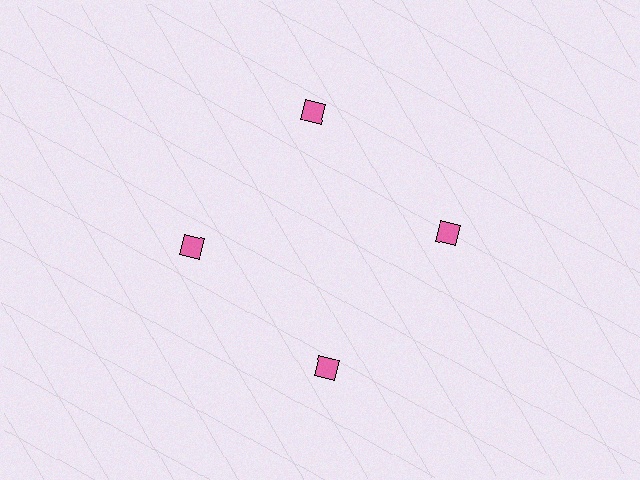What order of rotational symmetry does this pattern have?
This pattern has 4-fold rotational symmetry.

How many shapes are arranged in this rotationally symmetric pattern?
There are 4 shapes, arranged in 4 groups of 1.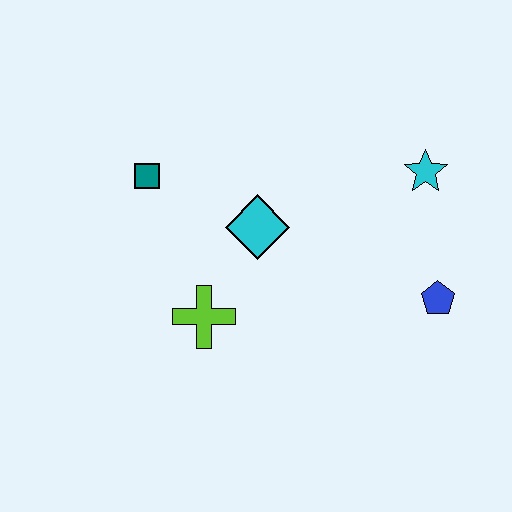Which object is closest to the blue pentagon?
The cyan star is closest to the blue pentagon.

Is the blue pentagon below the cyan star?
Yes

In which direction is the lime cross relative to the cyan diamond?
The lime cross is below the cyan diamond.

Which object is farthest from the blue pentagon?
The teal square is farthest from the blue pentagon.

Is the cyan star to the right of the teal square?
Yes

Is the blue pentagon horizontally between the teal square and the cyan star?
No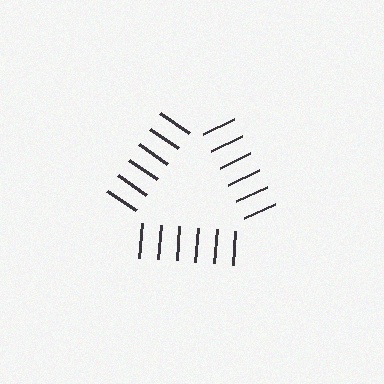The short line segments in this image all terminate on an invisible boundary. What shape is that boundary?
An illusory triangle — the line segments terminate on its edges but no continuous stroke is drawn.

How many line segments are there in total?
18 — 6 along each of the 3 edges.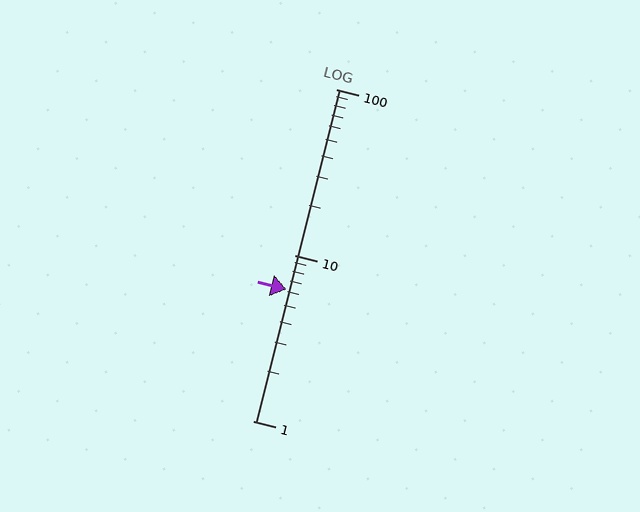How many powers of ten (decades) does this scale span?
The scale spans 2 decades, from 1 to 100.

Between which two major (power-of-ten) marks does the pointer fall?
The pointer is between 1 and 10.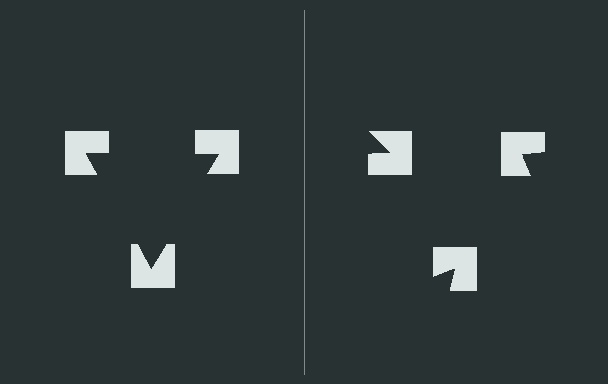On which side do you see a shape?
An illusory triangle appears on the left side. On the right side the wedge cuts are rotated, so no coherent shape forms.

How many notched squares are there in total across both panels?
6 — 3 on each side.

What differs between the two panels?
The notched squares are positioned identically on both sides; only the wedge orientations differ. On the left they align to a triangle; on the right they are misaligned.